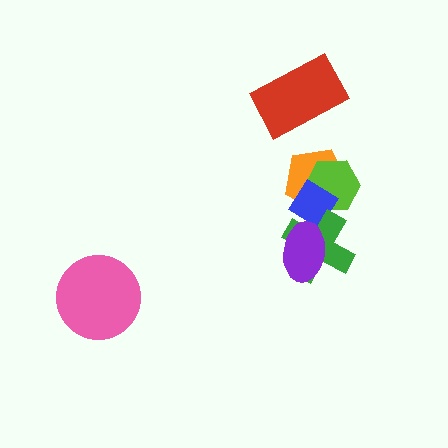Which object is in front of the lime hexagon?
The blue diamond is in front of the lime hexagon.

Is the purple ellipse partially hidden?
No, no other shape covers it.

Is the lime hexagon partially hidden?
Yes, it is partially covered by another shape.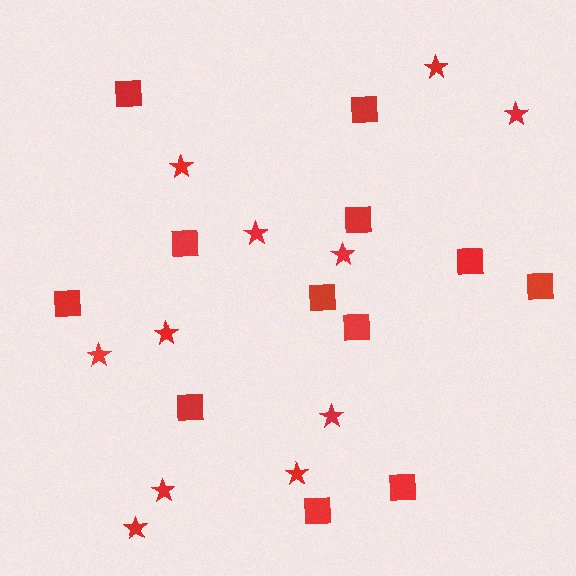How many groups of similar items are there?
There are 2 groups: one group of stars (11) and one group of squares (12).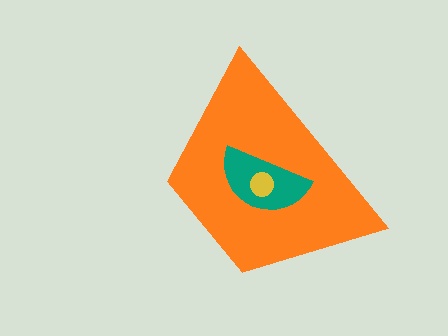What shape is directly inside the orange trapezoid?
The teal semicircle.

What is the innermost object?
The yellow circle.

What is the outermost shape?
The orange trapezoid.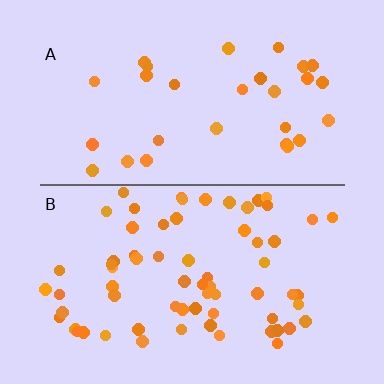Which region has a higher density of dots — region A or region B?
B (the bottom).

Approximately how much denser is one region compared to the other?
Approximately 2.3× — region B over region A.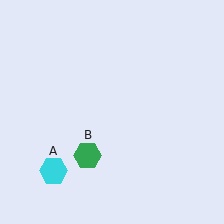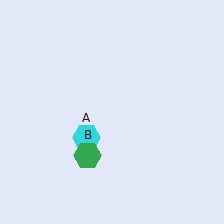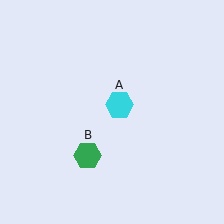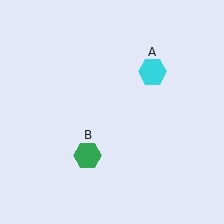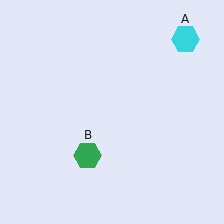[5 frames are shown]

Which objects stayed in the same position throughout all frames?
Green hexagon (object B) remained stationary.